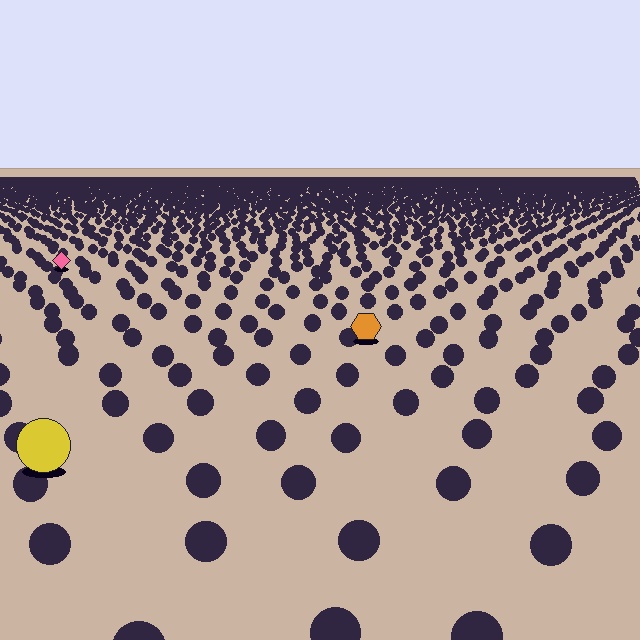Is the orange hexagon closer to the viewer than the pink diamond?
Yes. The orange hexagon is closer — you can tell from the texture gradient: the ground texture is coarser near it.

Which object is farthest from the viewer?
The pink diamond is farthest from the viewer. It appears smaller and the ground texture around it is denser.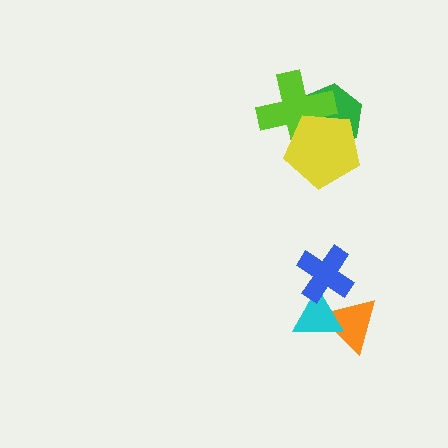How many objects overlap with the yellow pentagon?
2 objects overlap with the yellow pentagon.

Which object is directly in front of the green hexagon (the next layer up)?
The lime cross is directly in front of the green hexagon.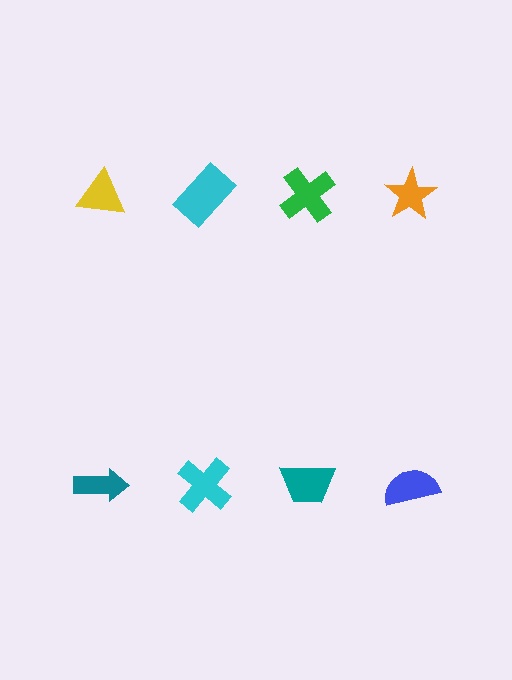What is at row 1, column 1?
A yellow triangle.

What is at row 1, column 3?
A green cross.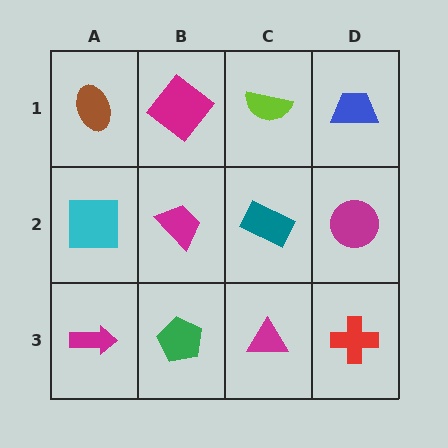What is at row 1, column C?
A lime semicircle.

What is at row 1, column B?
A magenta diamond.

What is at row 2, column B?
A magenta trapezoid.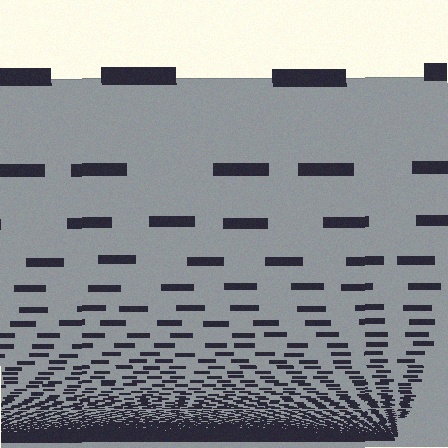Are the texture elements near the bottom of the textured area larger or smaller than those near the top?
Smaller. The gradient is inverted — elements near the bottom are smaller and denser.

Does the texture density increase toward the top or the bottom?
Density increases toward the bottom.